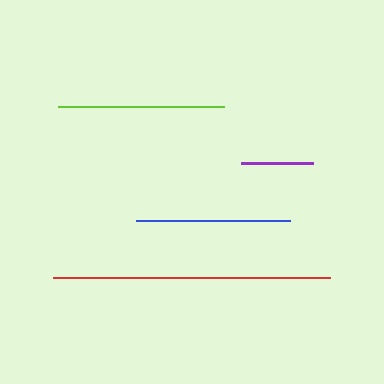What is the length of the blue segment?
The blue segment is approximately 154 pixels long.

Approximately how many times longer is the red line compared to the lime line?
The red line is approximately 1.7 times the length of the lime line.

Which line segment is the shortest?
The purple line is the shortest at approximately 72 pixels.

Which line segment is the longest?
The red line is the longest at approximately 277 pixels.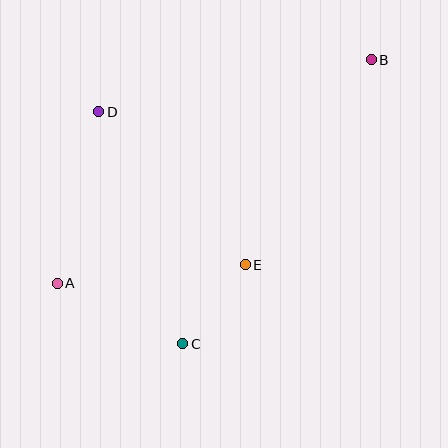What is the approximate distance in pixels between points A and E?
The distance between A and E is approximately 189 pixels.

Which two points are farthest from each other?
Points A and B are farthest from each other.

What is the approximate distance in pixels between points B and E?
The distance between B and E is approximately 240 pixels.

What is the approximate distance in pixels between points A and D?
The distance between A and D is approximately 176 pixels.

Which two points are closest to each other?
Points C and E are closest to each other.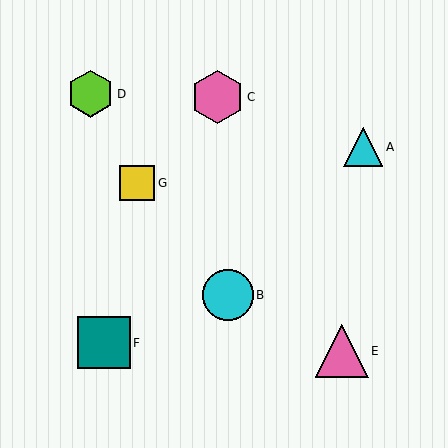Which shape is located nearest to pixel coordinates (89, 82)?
The lime hexagon (labeled D) at (91, 94) is nearest to that location.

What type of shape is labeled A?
Shape A is a cyan triangle.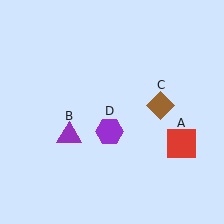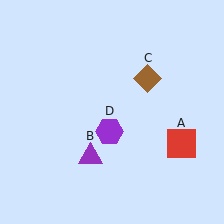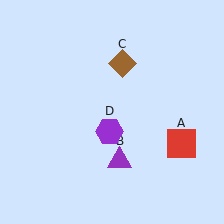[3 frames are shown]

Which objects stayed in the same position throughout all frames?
Red square (object A) and purple hexagon (object D) remained stationary.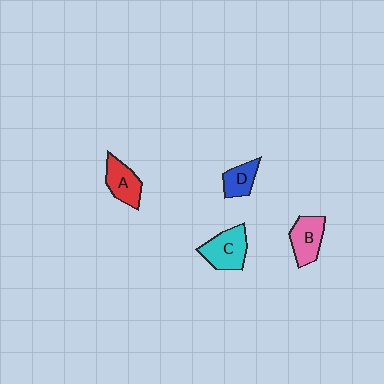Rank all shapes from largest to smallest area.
From largest to smallest: C (cyan), B (pink), A (red), D (blue).